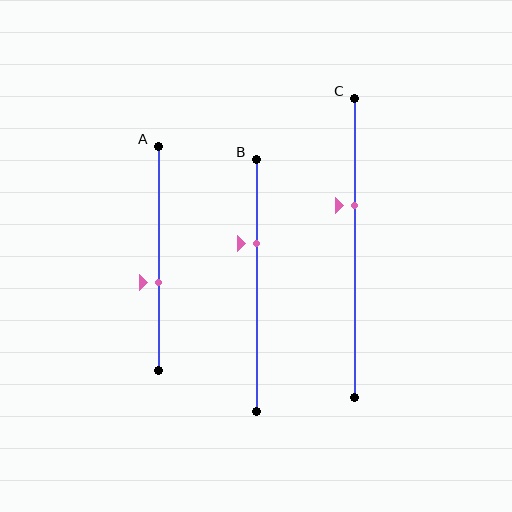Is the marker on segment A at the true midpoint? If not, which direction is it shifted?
No, the marker on segment A is shifted downward by about 11% of the segment length.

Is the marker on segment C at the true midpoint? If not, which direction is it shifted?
No, the marker on segment C is shifted upward by about 14% of the segment length.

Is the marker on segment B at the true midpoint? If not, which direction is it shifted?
No, the marker on segment B is shifted upward by about 17% of the segment length.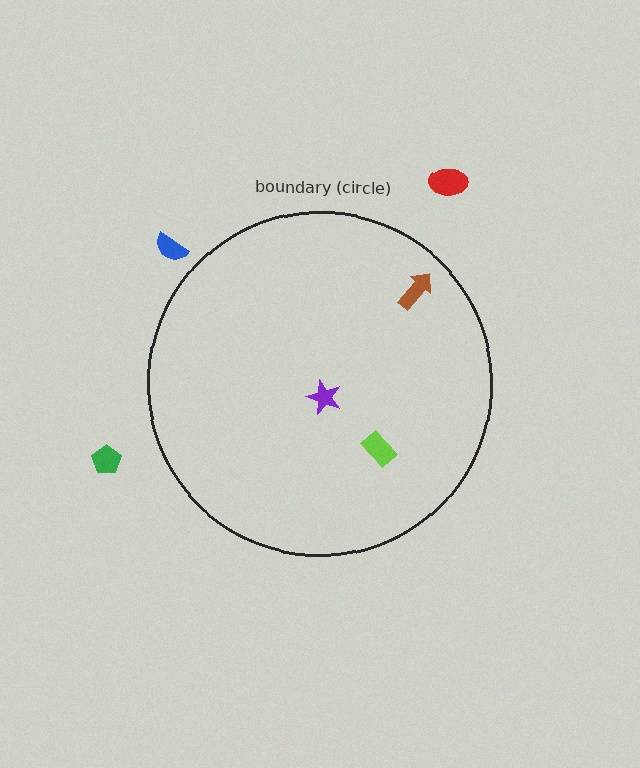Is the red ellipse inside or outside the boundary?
Outside.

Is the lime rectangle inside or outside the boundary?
Inside.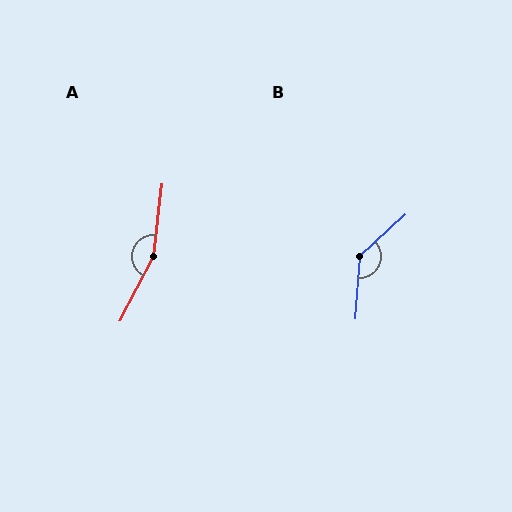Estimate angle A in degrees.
Approximately 159 degrees.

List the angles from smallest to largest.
B (137°), A (159°).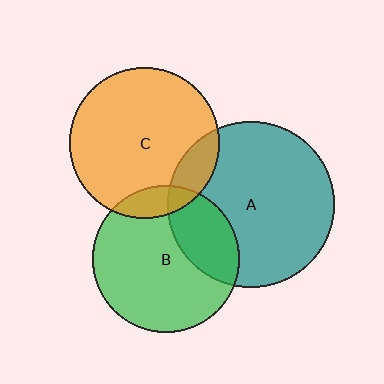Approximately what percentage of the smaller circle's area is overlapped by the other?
Approximately 15%.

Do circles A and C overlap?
Yes.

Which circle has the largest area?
Circle A (teal).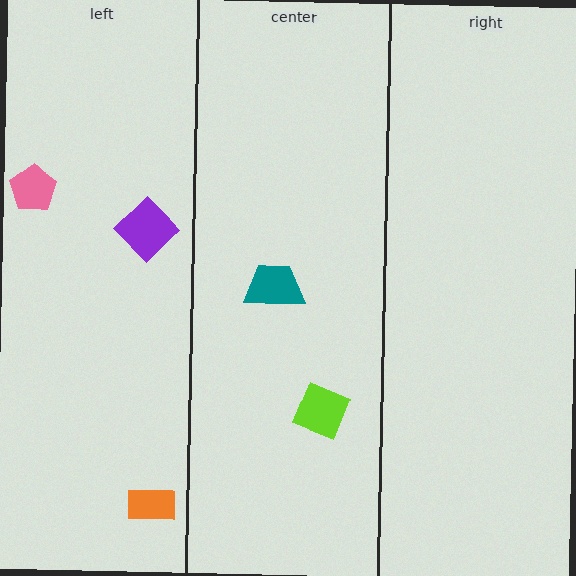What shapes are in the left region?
The purple diamond, the orange rectangle, the pink pentagon.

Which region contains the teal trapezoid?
The center region.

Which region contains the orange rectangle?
The left region.